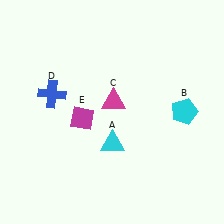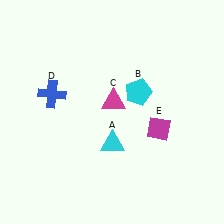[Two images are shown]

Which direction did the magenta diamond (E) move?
The magenta diamond (E) moved right.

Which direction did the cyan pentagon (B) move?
The cyan pentagon (B) moved left.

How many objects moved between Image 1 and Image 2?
2 objects moved between the two images.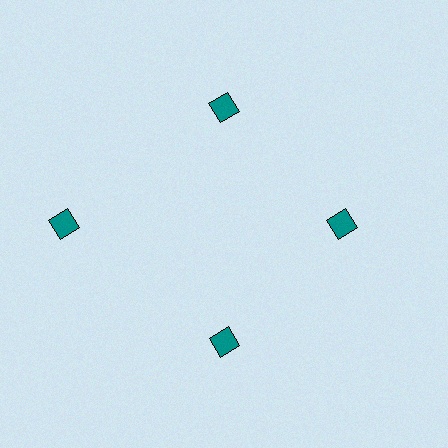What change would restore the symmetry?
The symmetry would be restored by moving it inward, back onto the ring so that all 4 diamonds sit at equal angles and equal distance from the center.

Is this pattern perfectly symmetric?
No. The 4 teal diamonds are arranged in a ring, but one element near the 9 o'clock position is pushed outward from the center, breaking the 4-fold rotational symmetry.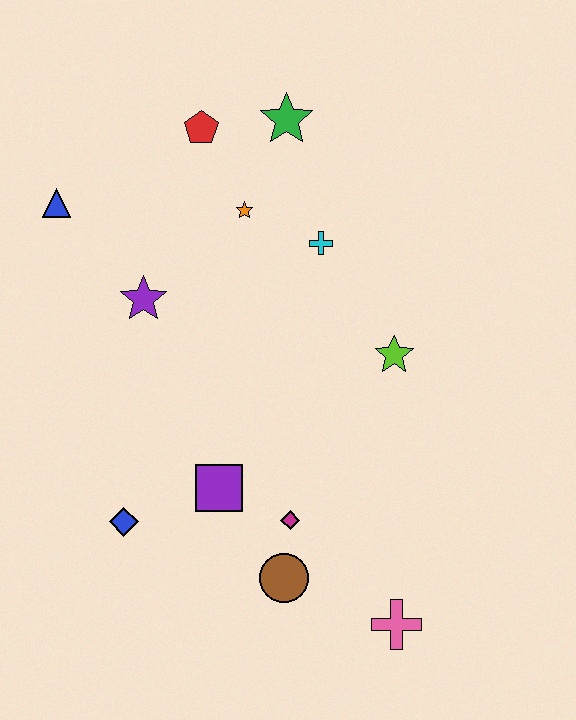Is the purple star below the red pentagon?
Yes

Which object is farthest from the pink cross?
The blue triangle is farthest from the pink cross.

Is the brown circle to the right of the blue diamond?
Yes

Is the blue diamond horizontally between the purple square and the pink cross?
No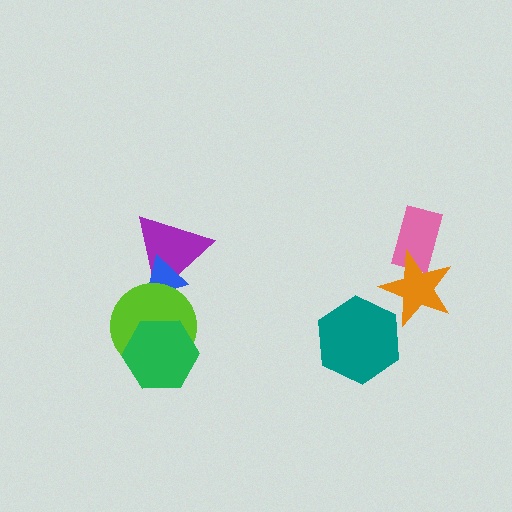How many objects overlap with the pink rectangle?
1 object overlaps with the pink rectangle.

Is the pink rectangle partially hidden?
Yes, it is partially covered by another shape.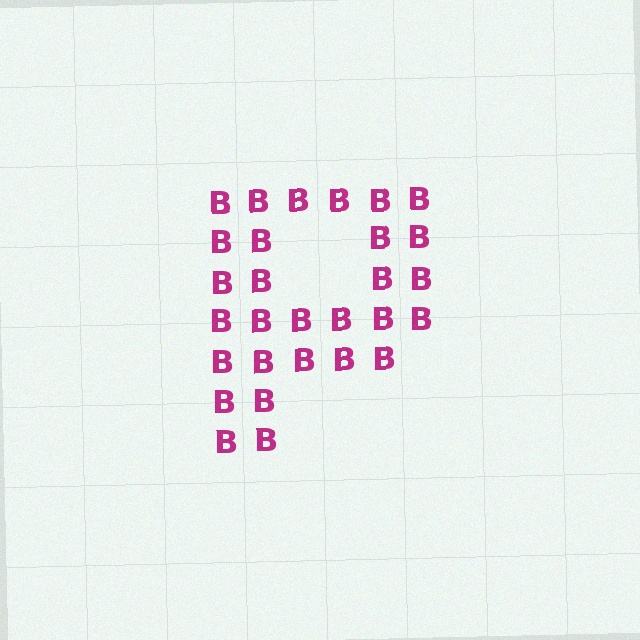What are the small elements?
The small elements are letter B's.